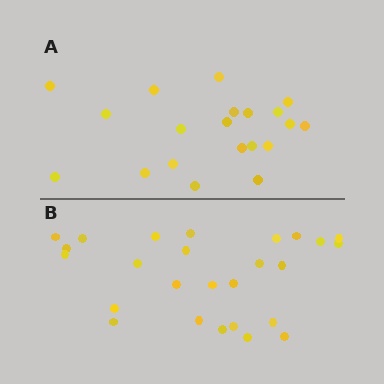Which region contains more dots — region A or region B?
Region B (the bottom region) has more dots.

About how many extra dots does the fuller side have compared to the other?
Region B has about 6 more dots than region A.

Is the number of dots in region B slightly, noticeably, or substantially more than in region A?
Region B has noticeably more, but not dramatically so. The ratio is roughly 1.3 to 1.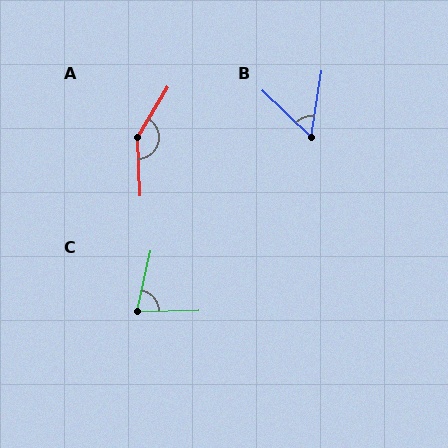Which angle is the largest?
A, at approximately 146 degrees.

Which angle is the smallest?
B, at approximately 55 degrees.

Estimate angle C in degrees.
Approximately 76 degrees.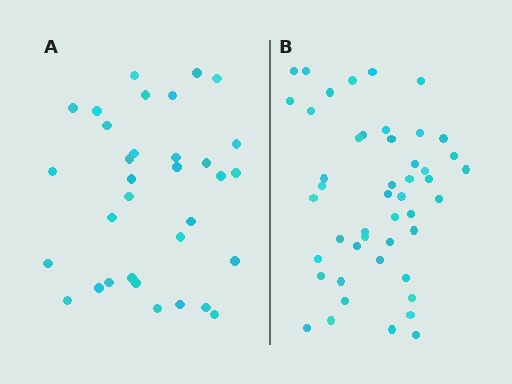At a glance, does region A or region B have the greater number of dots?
Region B (the right region) has more dots.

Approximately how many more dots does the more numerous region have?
Region B has approximately 15 more dots than region A.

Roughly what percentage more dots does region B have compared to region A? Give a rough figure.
About 40% more.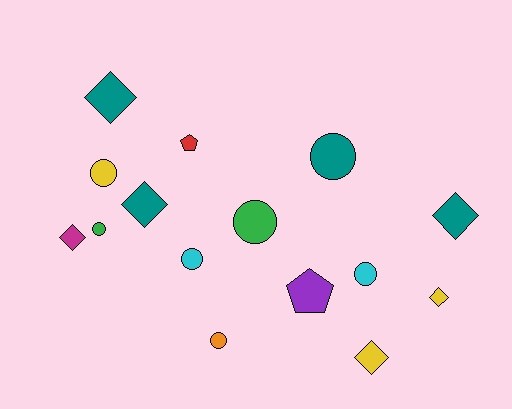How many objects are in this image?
There are 15 objects.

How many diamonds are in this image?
There are 6 diamonds.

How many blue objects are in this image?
There are no blue objects.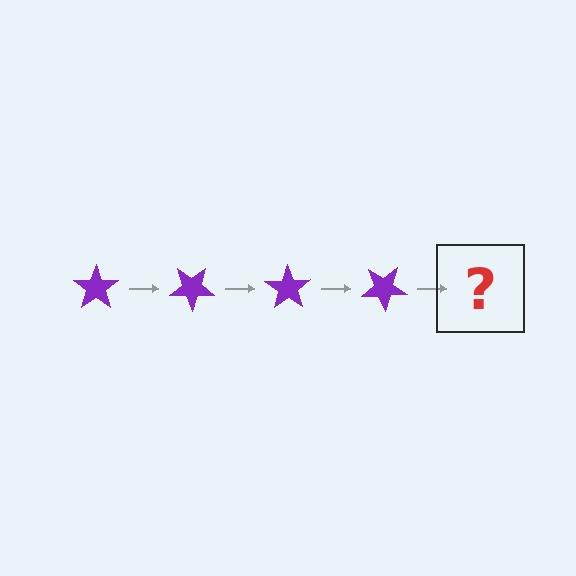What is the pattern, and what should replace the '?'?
The pattern is that the star rotates 35 degrees each step. The '?' should be a purple star rotated 140 degrees.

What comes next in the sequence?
The next element should be a purple star rotated 140 degrees.